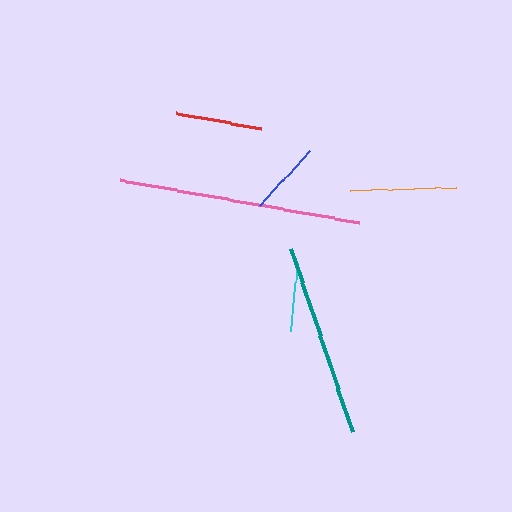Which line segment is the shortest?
The cyan line is the shortest at approximately 69 pixels.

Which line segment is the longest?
The pink line is the longest at approximately 242 pixels.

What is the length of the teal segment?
The teal segment is approximately 193 pixels long.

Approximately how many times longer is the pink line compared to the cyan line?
The pink line is approximately 3.5 times the length of the cyan line.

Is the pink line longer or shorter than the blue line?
The pink line is longer than the blue line.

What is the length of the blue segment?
The blue segment is approximately 74 pixels long.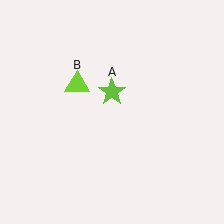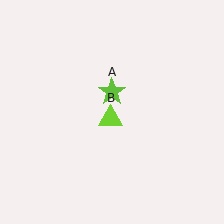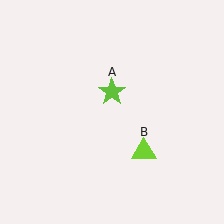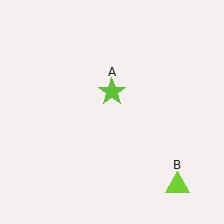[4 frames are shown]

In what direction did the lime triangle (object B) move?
The lime triangle (object B) moved down and to the right.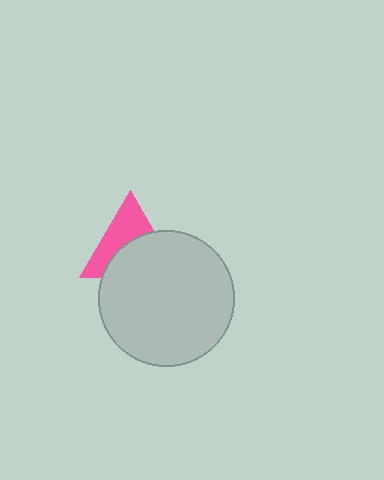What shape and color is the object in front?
The object in front is a light gray circle.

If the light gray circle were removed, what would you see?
You would see the complete pink triangle.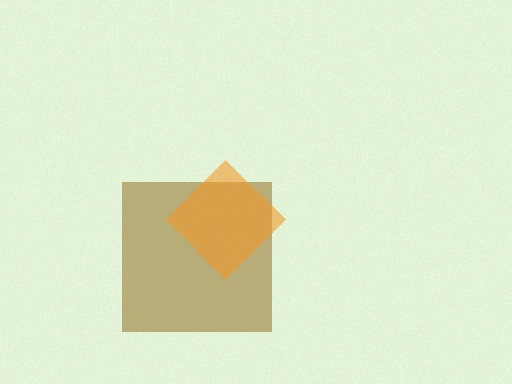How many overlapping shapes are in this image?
There are 2 overlapping shapes in the image.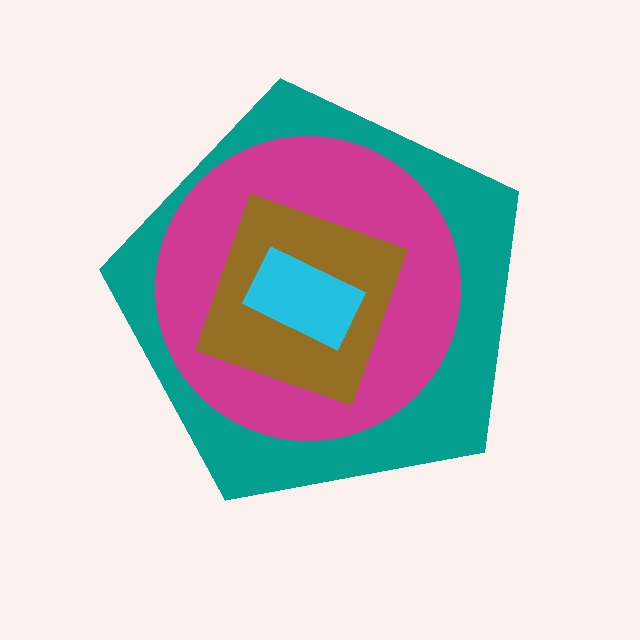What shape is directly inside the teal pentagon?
The magenta circle.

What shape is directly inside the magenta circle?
The brown square.